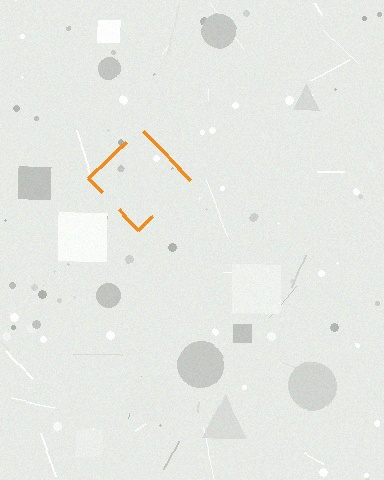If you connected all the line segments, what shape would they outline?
They would outline a diamond.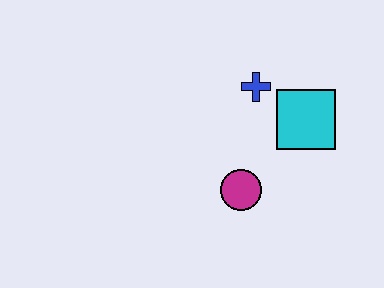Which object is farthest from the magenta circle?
The blue cross is farthest from the magenta circle.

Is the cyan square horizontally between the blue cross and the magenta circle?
No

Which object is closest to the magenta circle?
The cyan square is closest to the magenta circle.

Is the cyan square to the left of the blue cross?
No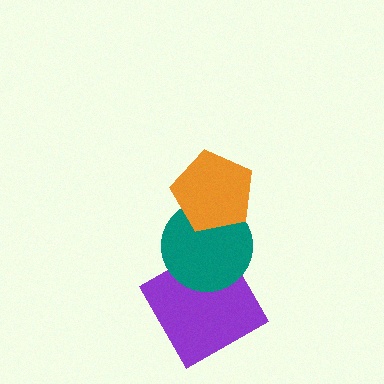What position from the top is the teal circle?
The teal circle is 2nd from the top.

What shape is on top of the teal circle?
The orange pentagon is on top of the teal circle.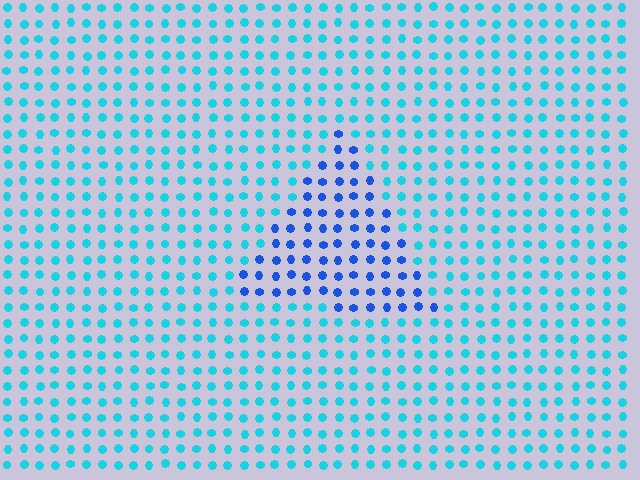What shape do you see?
I see a triangle.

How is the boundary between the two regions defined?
The boundary is defined purely by a slight shift in hue (about 38 degrees). Spacing, size, and orientation are identical on both sides.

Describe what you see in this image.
The image is filled with small cyan elements in a uniform arrangement. A triangle-shaped region is visible where the elements are tinted to a slightly different hue, forming a subtle color boundary.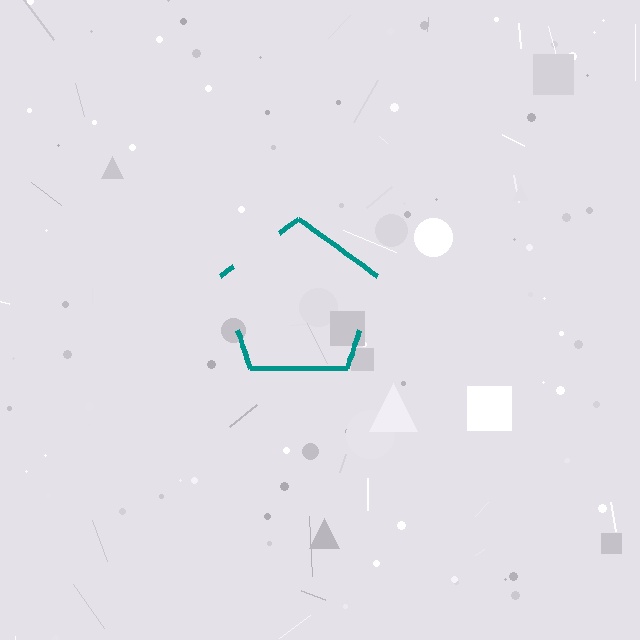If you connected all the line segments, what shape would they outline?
They would outline a pentagon.